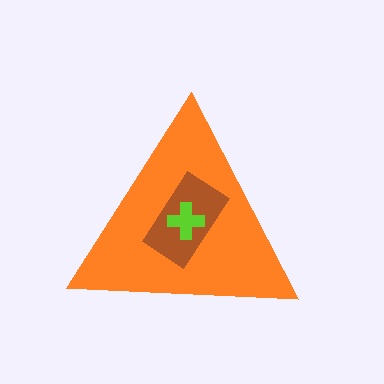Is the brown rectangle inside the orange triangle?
Yes.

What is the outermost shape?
The orange triangle.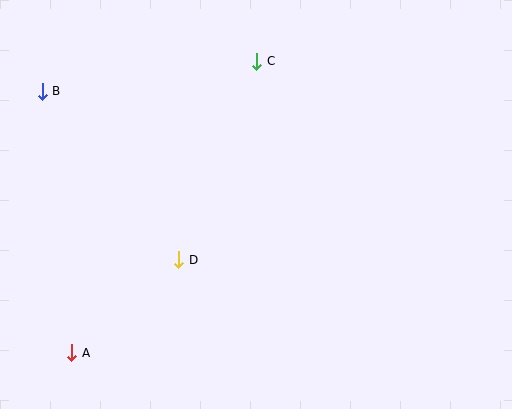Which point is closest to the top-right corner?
Point C is closest to the top-right corner.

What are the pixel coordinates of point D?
Point D is at (179, 260).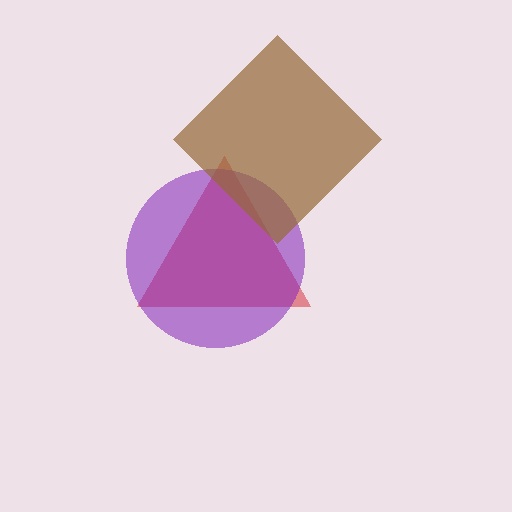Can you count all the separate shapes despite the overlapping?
Yes, there are 3 separate shapes.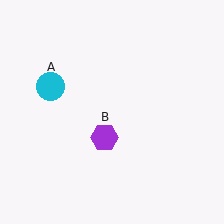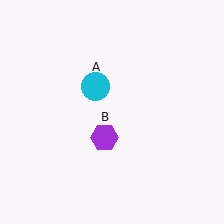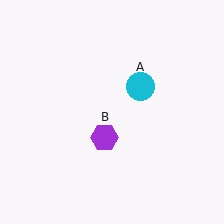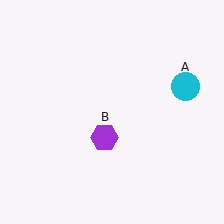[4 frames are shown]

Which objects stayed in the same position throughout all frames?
Purple hexagon (object B) remained stationary.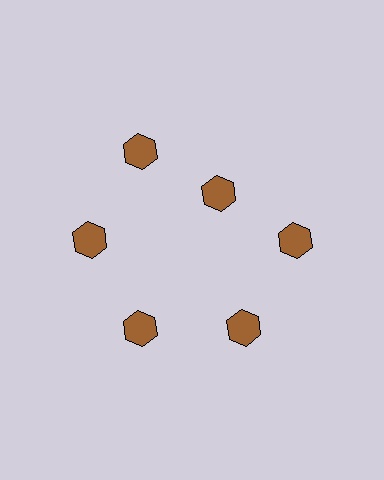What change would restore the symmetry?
The symmetry would be restored by moving it outward, back onto the ring so that all 6 hexagons sit at equal angles and equal distance from the center.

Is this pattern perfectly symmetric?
No. The 6 brown hexagons are arranged in a ring, but one element near the 1 o'clock position is pulled inward toward the center, breaking the 6-fold rotational symmetry.